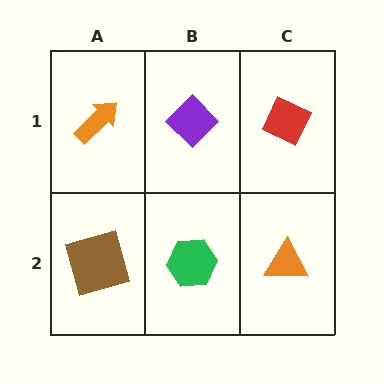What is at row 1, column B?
A purple diamond.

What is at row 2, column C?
An orange triangle.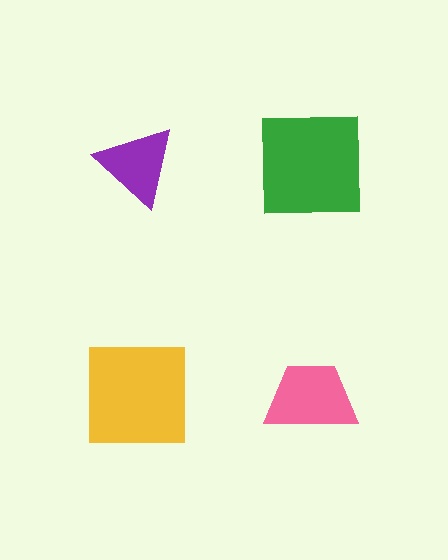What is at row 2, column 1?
A yellow square.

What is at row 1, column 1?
A purple triangle.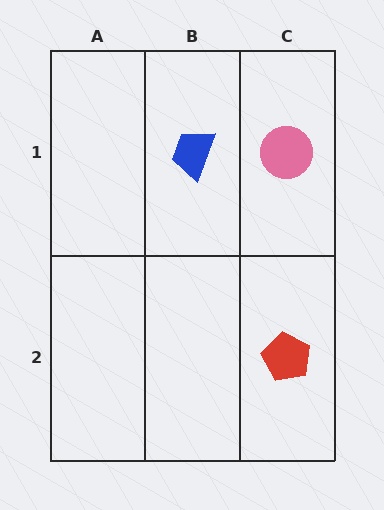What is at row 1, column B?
A blue trapezoid.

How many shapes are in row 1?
2 shapes.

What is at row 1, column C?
A pink circle.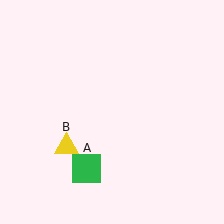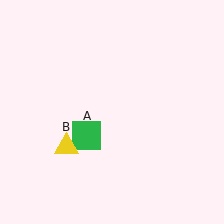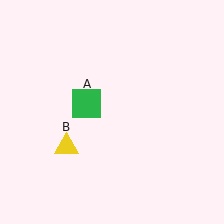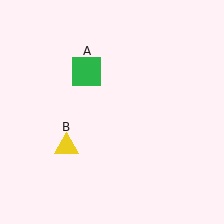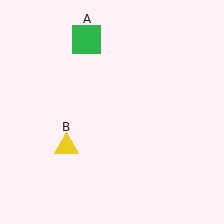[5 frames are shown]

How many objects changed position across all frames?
1 object changed position: green square (object A).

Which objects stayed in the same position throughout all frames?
Yellow triangle (object B) remained stationary.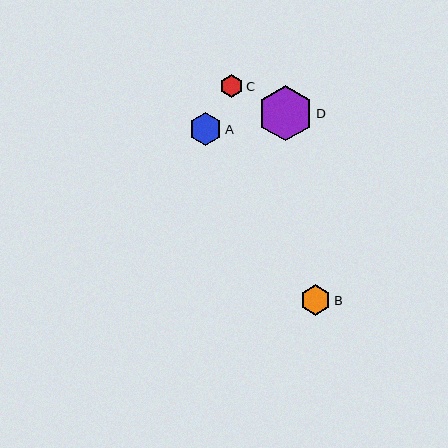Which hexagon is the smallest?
Hexagon C is the smallest with a size of approximately 23 pixels.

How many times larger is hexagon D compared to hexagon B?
Hexagon D is approximately 1.8 times the size of hexagon B.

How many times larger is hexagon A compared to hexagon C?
Hexagon A is approximately 1.4 times the size of hexagon C.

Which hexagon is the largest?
Hexagon D is the largest with a size of approximately 55 pixels.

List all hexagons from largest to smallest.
From largest to smallest: D, A, B, C.